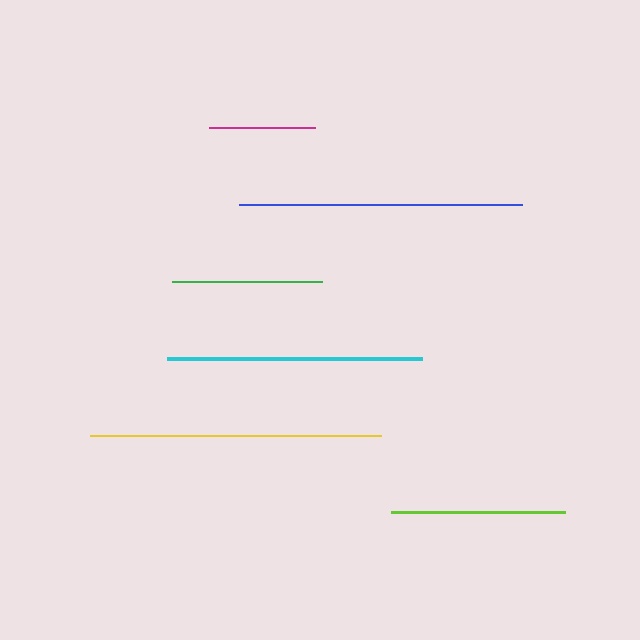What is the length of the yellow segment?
The yellow segment is approximately 291 pixels long.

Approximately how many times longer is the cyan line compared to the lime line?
The cyan line is approximately 1.5 times the length of the lime line.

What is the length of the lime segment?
The lime segment is approximately 174 pixels long.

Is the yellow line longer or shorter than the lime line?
The yellow line is longer than the lime line.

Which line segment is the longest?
The yellow line is the longest at approximately 291 pixels.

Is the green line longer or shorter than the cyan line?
The cyan line is longer than the green line.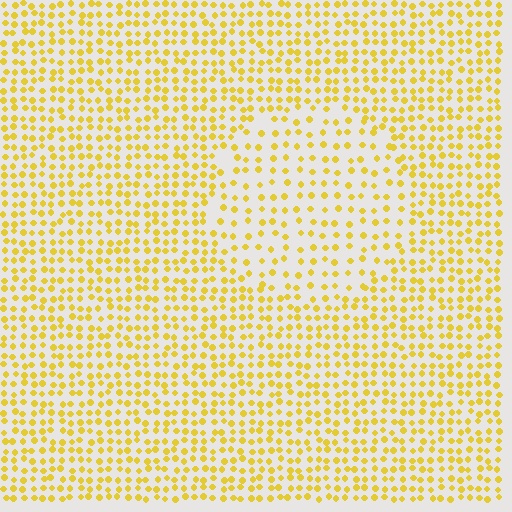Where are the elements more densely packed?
The elements are more densely packed outside the circle boundary.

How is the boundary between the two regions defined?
The boundary is defined by a change in element density (approximately 1.8x ratio). All elements are the same color, size, and shape.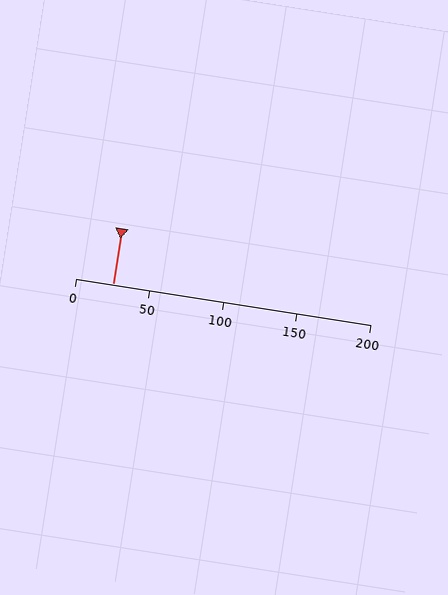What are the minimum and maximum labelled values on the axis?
The axis runs from 0 to 200.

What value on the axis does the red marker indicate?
The marker indicates approximately 25.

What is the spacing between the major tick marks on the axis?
The major ticks are spaced 50 apart.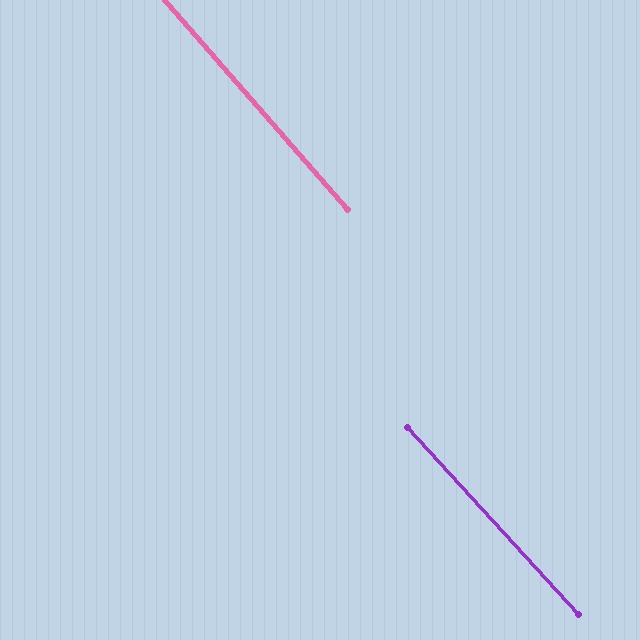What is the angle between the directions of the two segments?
Approximately 1 degree.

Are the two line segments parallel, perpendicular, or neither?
Parallel — their directions differ by only 1.1°.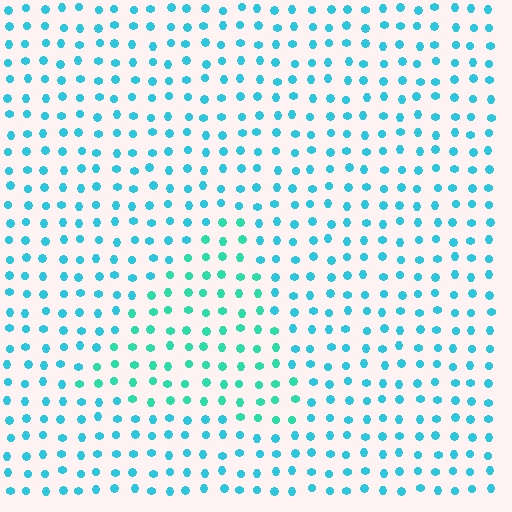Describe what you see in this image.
The image is filled with small cyan elements in a uniform arrangement. A triangle-shaped region is visible where the elements are tinted to a slightly different hue, forming a subtle color boundary.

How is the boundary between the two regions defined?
The boundary is defined purely by a slight shift in hue (about 26 degrees). Spacing, size, and orientation are identical on both sides.